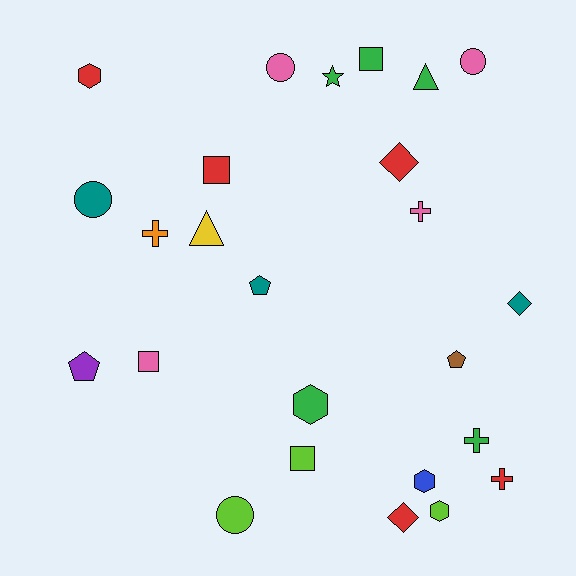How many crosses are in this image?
There are 4 crosses.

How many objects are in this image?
There are 25 objects.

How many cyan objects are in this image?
There are no cyan objects.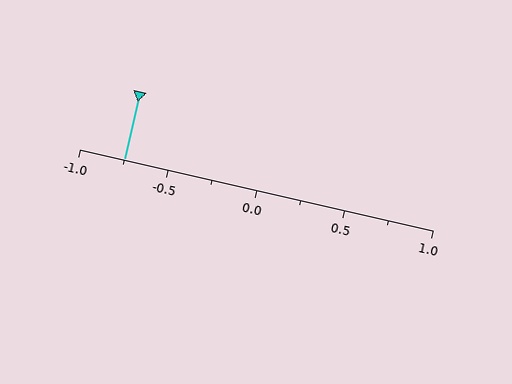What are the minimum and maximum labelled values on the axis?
The axis runs from -1.0 to 1.0.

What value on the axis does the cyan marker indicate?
The marker indicates approximately -0.75.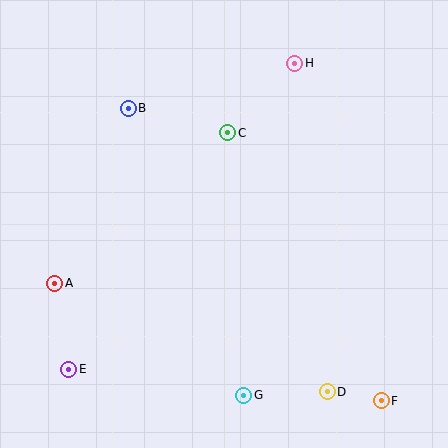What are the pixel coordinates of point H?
Point H is at (295, 63).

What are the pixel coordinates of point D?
Point D is at (327, 392).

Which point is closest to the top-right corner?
Point H is closest to the top-right corner.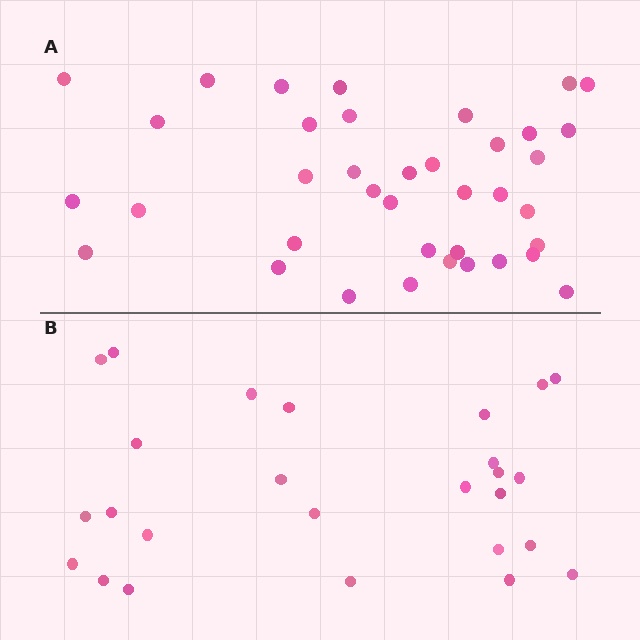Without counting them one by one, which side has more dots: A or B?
Region A (the top region) has more dots.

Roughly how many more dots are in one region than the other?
Region A has roughly 12 or so more dots than region B.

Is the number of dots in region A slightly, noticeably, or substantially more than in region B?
Region A has substantially more. The ratio is roughly 1.5 to 1.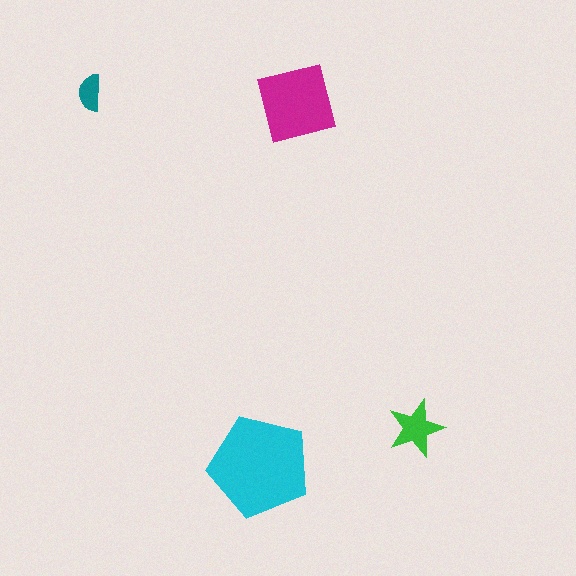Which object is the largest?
The cyan pentagon.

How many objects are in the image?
There are 4 objects in the image.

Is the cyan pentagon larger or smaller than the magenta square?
Larger.